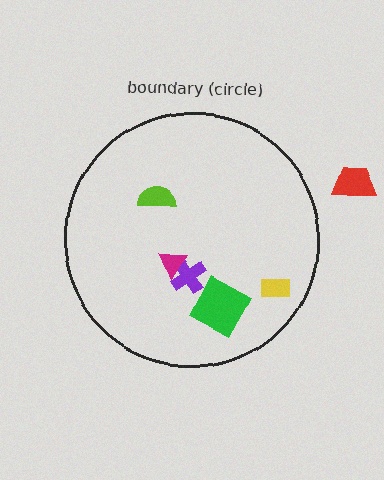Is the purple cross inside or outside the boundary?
Inside.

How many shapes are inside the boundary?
5 inside, 1 outside.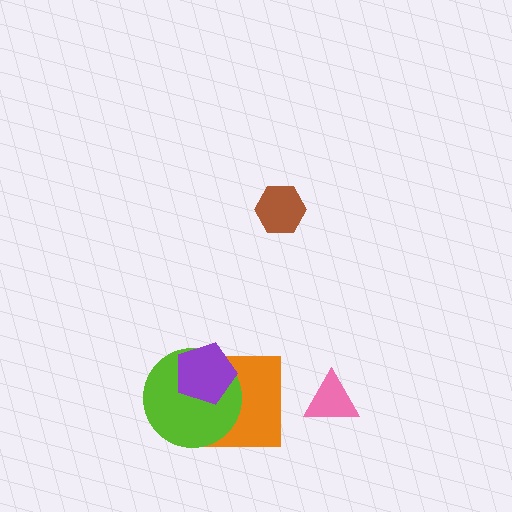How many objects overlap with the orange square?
2 objects overlap with the orange square.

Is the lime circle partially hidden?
Yes, it is partially covered by another shape.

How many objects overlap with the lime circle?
2 objects overlap with the lime circle.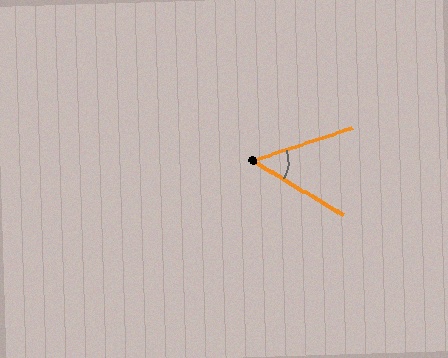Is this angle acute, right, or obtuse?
It is acute.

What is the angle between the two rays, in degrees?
Approximately 49 degrees.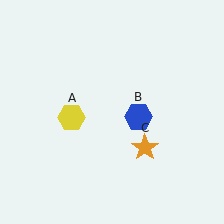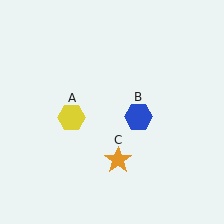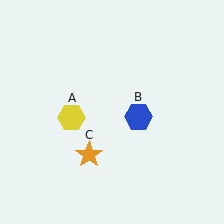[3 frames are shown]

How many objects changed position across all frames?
1 object changed position: orange star (object C).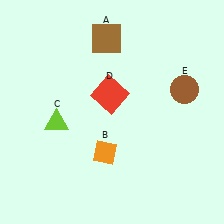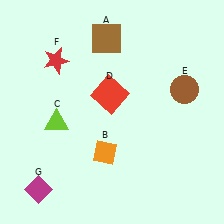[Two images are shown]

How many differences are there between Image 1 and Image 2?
There are 2 differences between the two images.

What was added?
A red star (F), a magenta diamond (G) were added in Image 2.